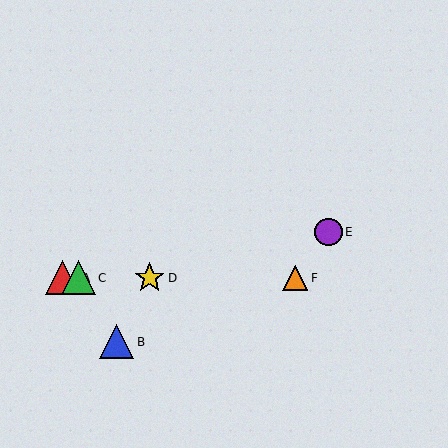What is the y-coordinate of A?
Object A is at y≈278.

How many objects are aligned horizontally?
4 objects (A, C, D, F) are aligned horizontally.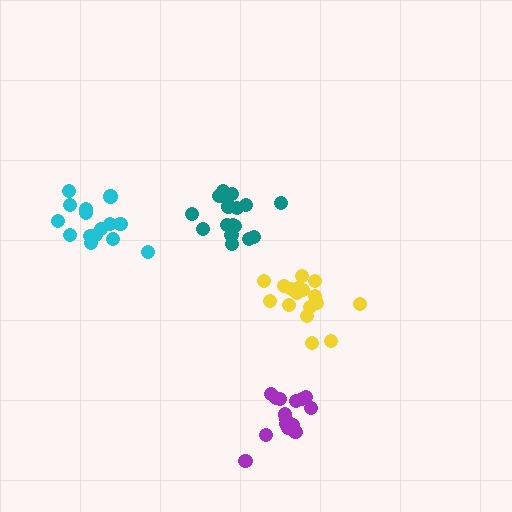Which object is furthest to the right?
The yellow cluster is rightmost.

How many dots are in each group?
Group 1: 17 dots, Group 2: 15 dots, Group 3: 17 dots, Group 4: 15 dots (64 total).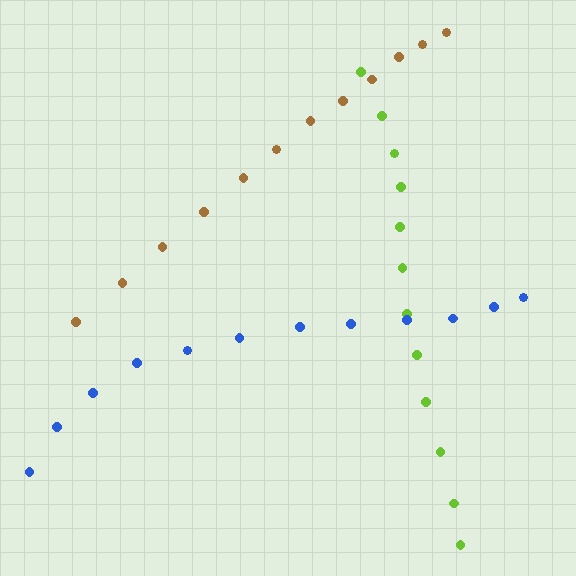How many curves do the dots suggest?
There are 3 distinct paths.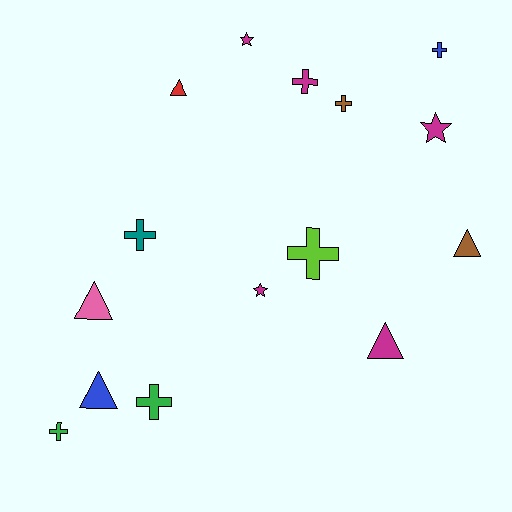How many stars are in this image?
There are 3 stars.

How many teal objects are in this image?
There is 1 teal object.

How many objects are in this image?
There are 15 objects.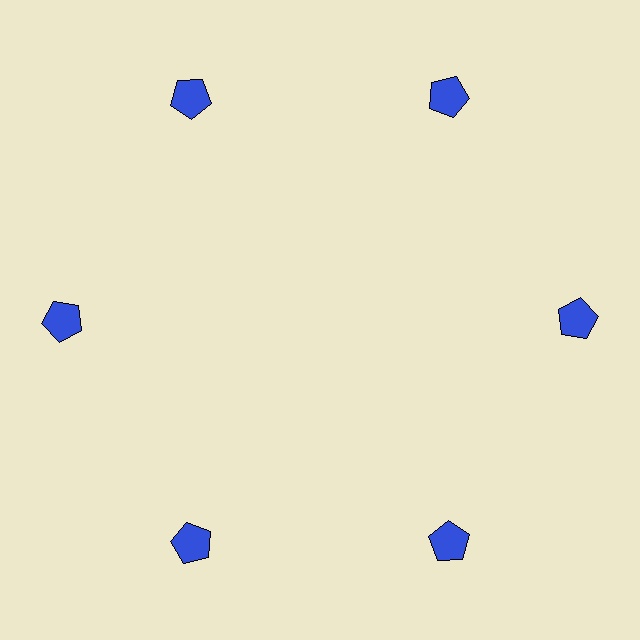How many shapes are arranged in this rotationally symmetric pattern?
There are 6 shapes, arranged in 6 groups of 1.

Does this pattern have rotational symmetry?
Yes, this pattern has 6-fold rotational symmetry. It looks the same after rotating 60 degrees around the center.